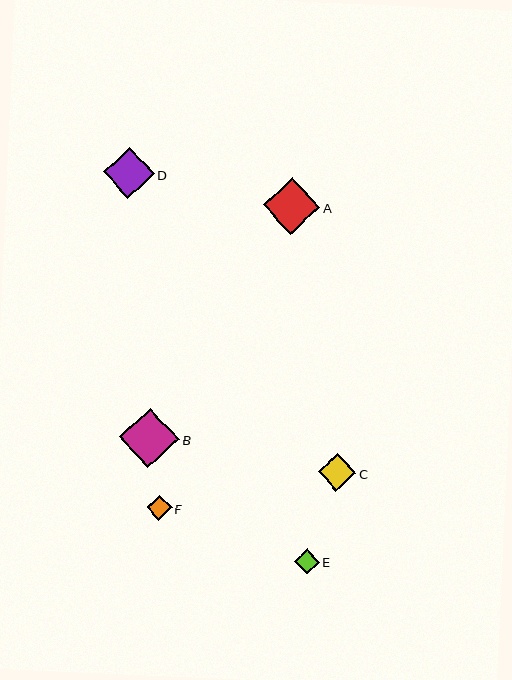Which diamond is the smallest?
Diamond E is the smallest with a size of approximately 25 pixels.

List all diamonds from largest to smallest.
From largest to smallest: B, A, D, C, F, E.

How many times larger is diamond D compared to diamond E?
Diamond D is approximately 2.0 times the size of diamond E.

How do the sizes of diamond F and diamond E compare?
Diamond F and diamond E are approximately the same size.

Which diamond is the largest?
Diamond B is the largest with a size of approximately 60 pixels.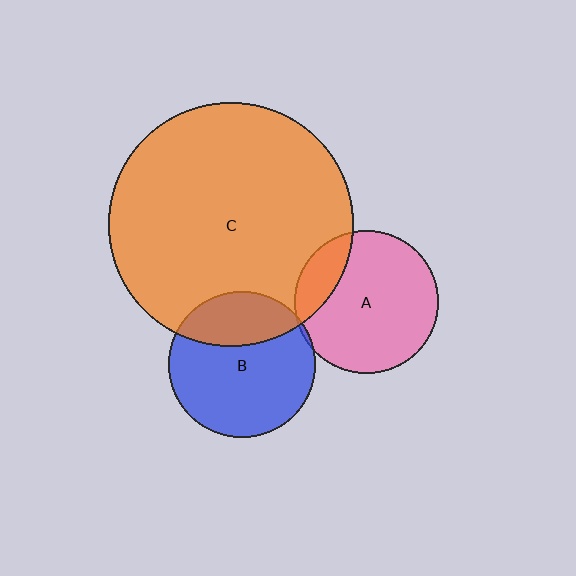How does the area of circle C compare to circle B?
Approximately 2.8 times.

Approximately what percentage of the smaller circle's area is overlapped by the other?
Approximately 15%.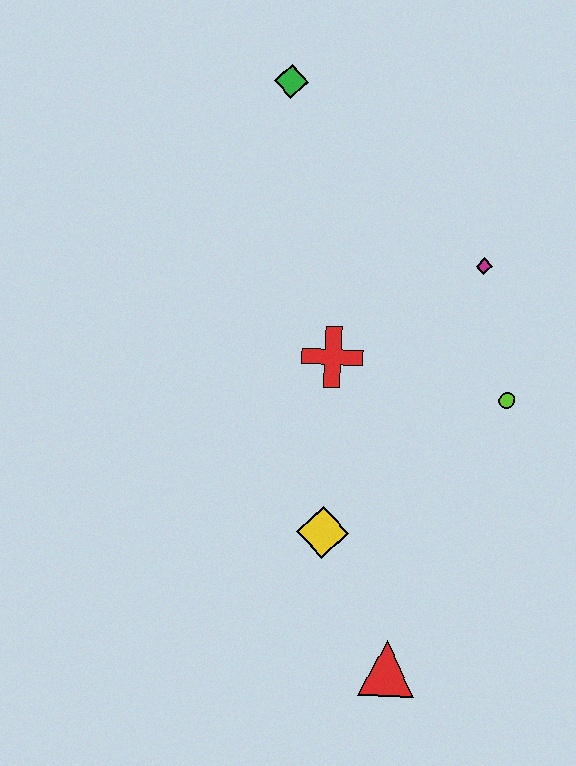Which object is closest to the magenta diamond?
The lime circle is closest to the magenta diamond.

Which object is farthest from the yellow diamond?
The green diamond is farthest from the yellow diamond.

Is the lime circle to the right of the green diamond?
Yes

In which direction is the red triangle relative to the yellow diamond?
The red triangle is below the yellow diamond.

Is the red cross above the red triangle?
Yes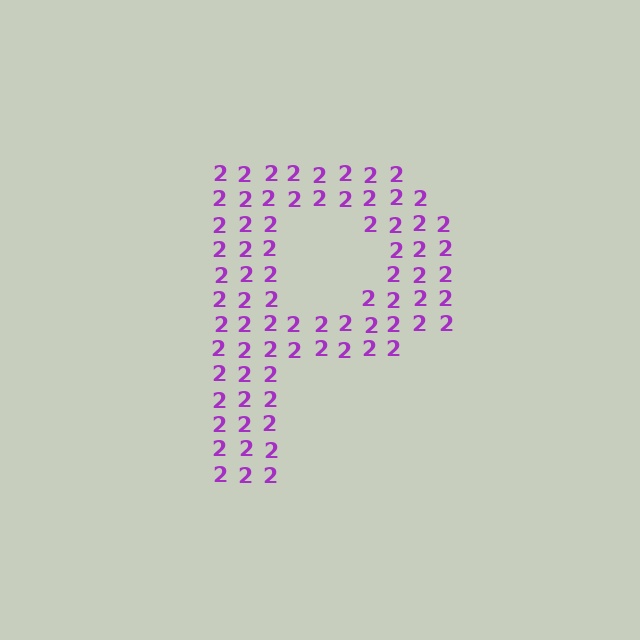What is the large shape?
The large shape is the letter P.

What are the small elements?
The small elements are digit 2's.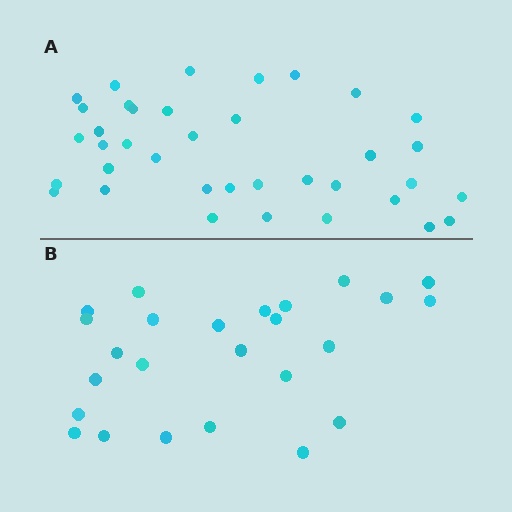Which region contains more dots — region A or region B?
Region A (the top region) has more dots.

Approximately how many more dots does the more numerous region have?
Region A has roughly 12 or so more dots than region B.